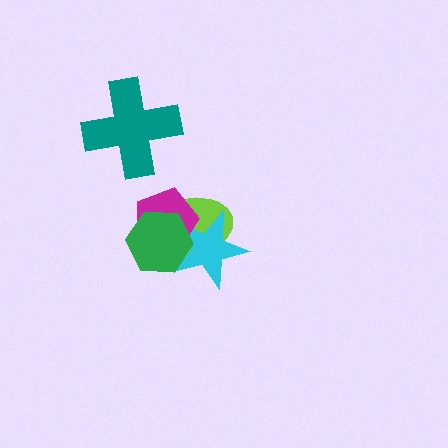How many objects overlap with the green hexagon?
3 objects overlap with the green hexagon.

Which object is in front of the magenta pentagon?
The green hexagon is in front of the magenta pentagon.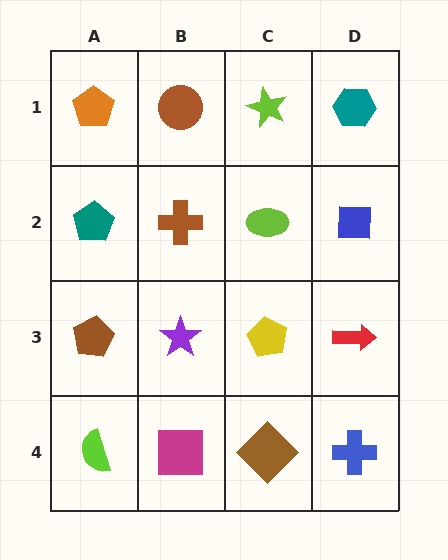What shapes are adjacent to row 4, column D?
A red arrow (row 3, column D), a brown diamond (row 4, column C).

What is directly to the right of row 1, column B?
A lime star.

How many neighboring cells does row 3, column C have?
4.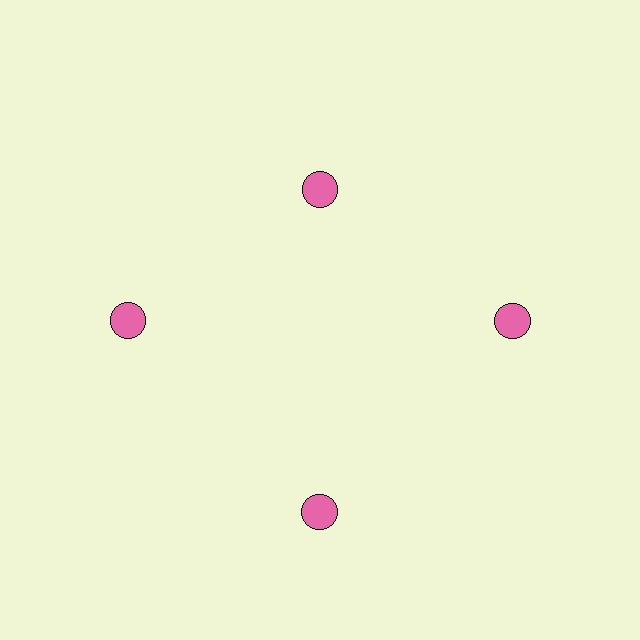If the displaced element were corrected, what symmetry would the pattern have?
It would have 4-fold rotational symmetry — the pattern would map onto itself every 90 degrees.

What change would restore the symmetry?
The symmetry would be restored by moving it outward, back onto the ring so that all 4 circles sit at equal angles and equal distance from the center.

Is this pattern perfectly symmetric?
No. The 4 pink circles are arranged in a ring, but one element near the 12 o'clock position is pulled inward toward the center, breaking the 4-fold rotational symmetry.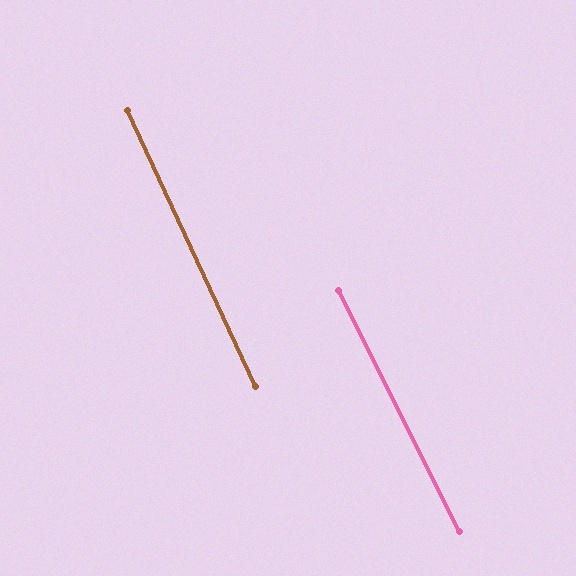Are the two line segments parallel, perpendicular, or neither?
Parallel — their directions differ by only 1.6°.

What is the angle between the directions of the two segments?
Approximately 2 degrees.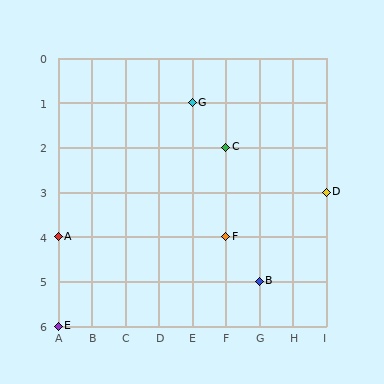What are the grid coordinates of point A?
Point A is at grid coordinates (A, 4).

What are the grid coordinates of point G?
Point G is at grid coordinates (E, 1).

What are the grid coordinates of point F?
Point F is at grid coordinates (F, 4).